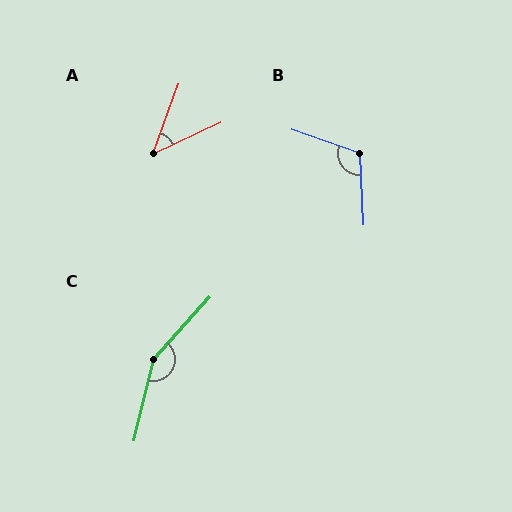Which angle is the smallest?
A, at approximately 45 degrees.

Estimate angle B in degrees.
Approximately 112 degrees.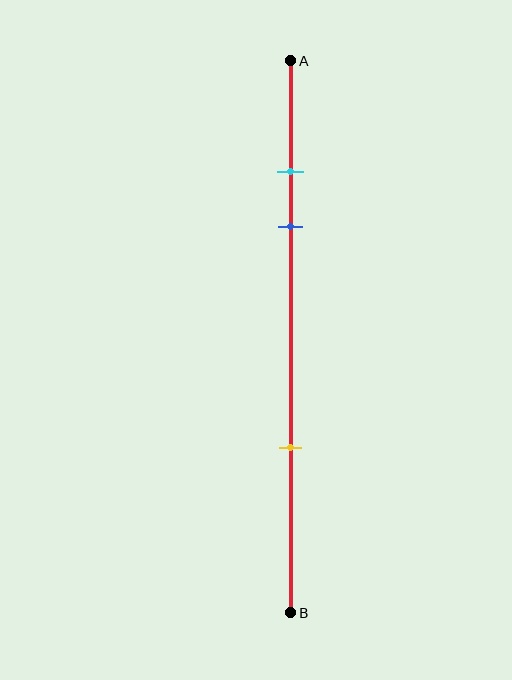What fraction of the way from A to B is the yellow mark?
The yellow mark is approximately 70% (0.7) of the way from A to B.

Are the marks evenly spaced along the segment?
No, the marks are not evenly spaced.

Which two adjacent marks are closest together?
The cyan and blue marks are the closest adjacent pair.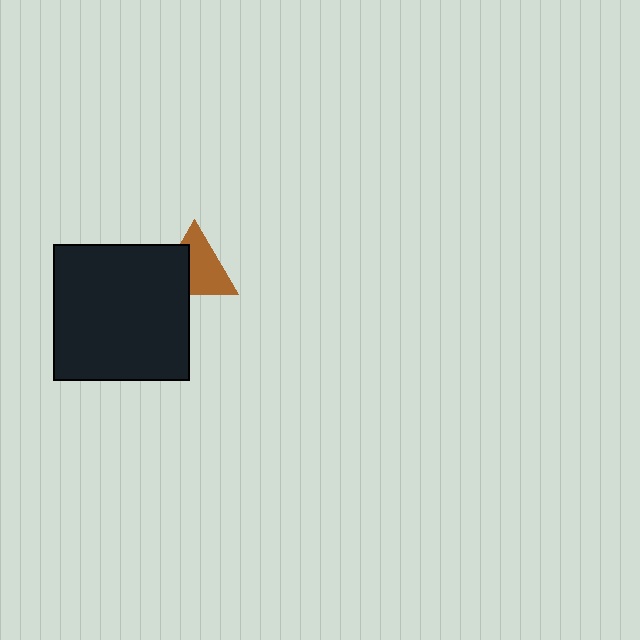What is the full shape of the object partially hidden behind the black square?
The partially hidden object is a brown triangle.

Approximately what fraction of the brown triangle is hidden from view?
Roughly 37% of the brown triangle is hidden behind the black square.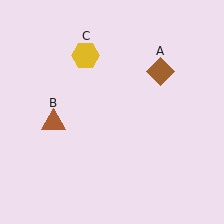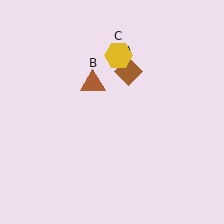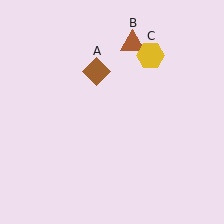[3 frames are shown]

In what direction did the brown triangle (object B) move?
The brown triangle (object B) moved up and to the right.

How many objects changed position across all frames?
3 objects changed position: brown diamond (object A), brown triangle (object B), yellow hexagon (object C).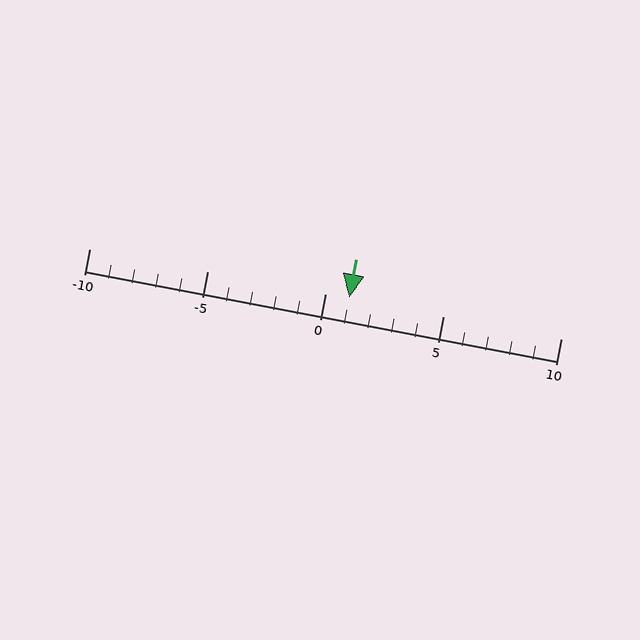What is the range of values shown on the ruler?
The ruler shows values from -10 to 10.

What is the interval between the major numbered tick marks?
The major tick marks are spaced 5 units apart.